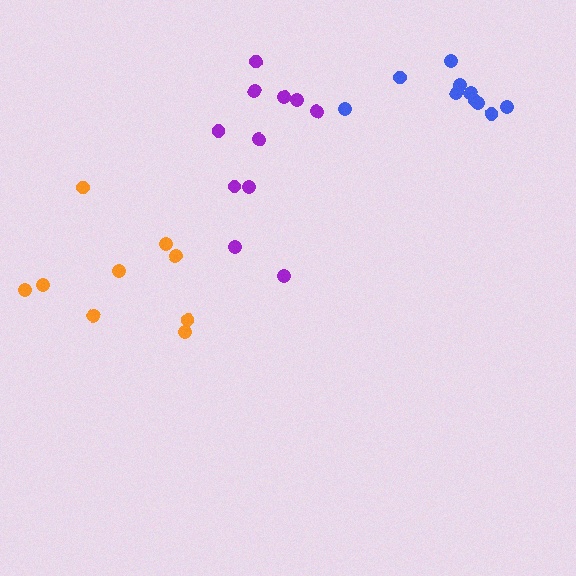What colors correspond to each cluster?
The clusters are colored: purple, blue, orange.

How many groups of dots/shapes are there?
There are 3 groups.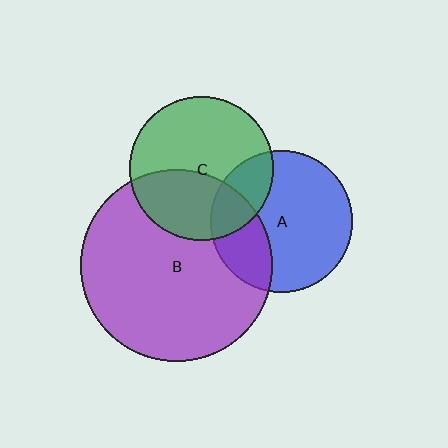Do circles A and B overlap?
Yes.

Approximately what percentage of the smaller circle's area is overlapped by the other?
Approximately 30%.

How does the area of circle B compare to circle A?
Approximately 1.8 times.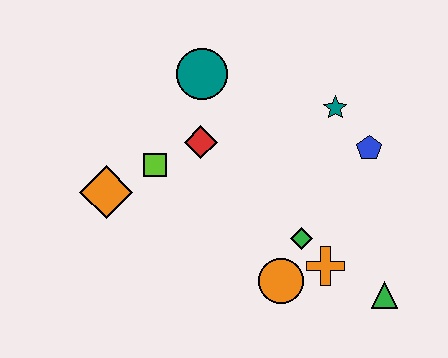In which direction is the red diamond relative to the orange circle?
The red diamond is above the orange circle.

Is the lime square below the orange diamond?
No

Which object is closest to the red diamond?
The lime square is closest to the red diamond.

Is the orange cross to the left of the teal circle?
No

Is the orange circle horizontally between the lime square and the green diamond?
Yes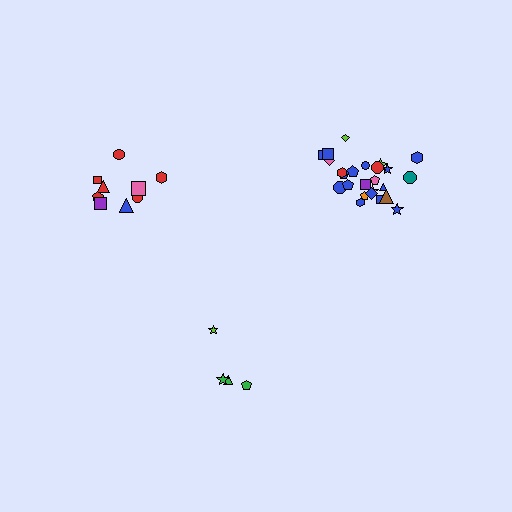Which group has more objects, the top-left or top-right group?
The top-right group.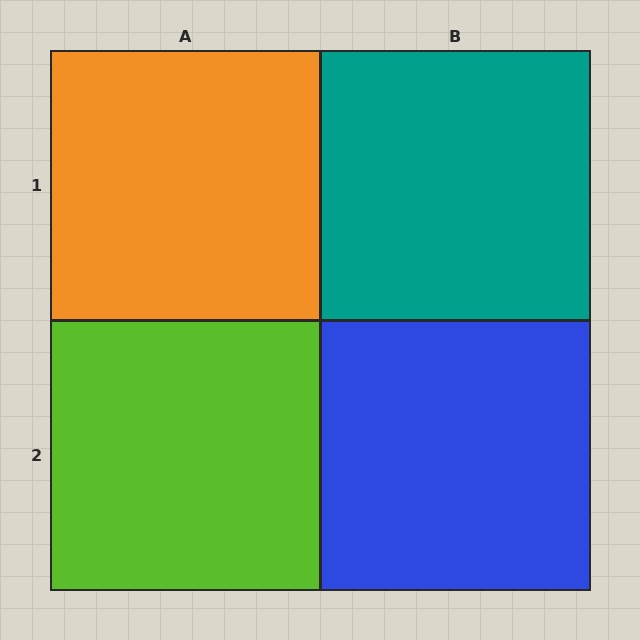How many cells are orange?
1 cell is orange.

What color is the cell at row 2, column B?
Blue.